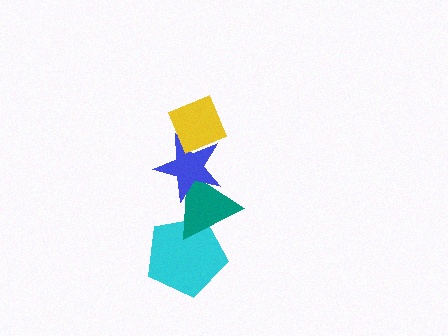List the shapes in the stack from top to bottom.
From top to bottom: the yellow diamond, the blue star, the teal triangle, the cyan pentagon.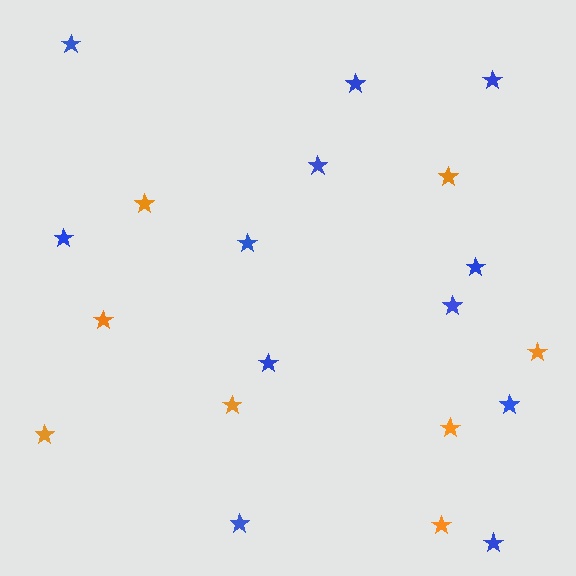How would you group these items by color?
There are 2 groups: one group of blue stars (12) and one group of orange stars (8).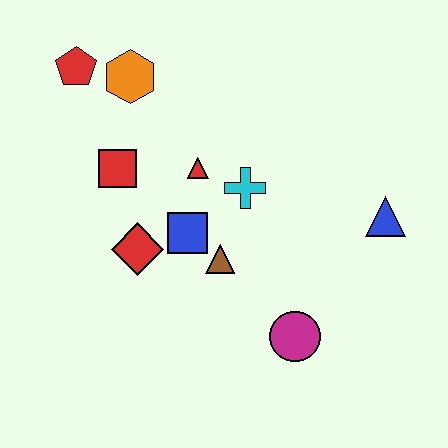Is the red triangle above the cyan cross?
Yes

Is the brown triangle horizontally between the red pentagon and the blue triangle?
Yes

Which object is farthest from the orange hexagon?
The magenta circle is farthest from the orange hexagon.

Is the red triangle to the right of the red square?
Yes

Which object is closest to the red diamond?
The blue square is closest to the red diamond.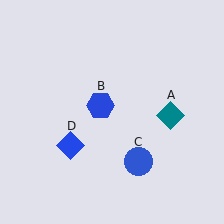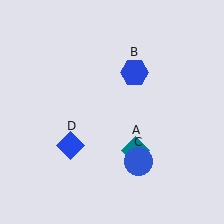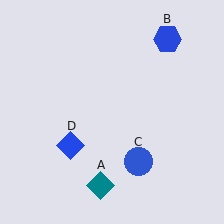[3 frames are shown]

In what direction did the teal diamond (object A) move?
The teal diamond (object A) moved down and to the left.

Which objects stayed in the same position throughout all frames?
Blue circle (object C) and blue diamond (object D) remained stationary.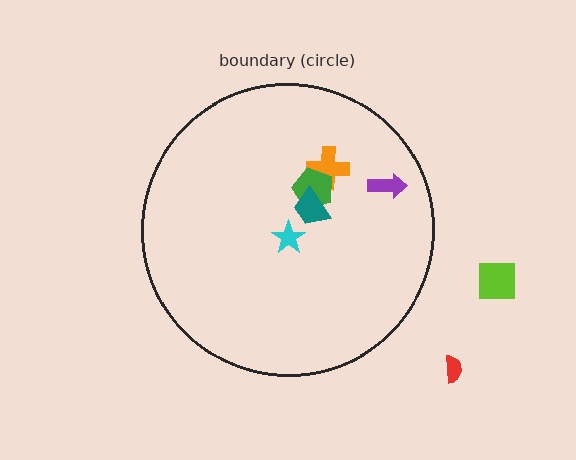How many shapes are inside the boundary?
5 inside, 2 outside.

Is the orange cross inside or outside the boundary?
Inside.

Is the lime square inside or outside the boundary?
Outside.